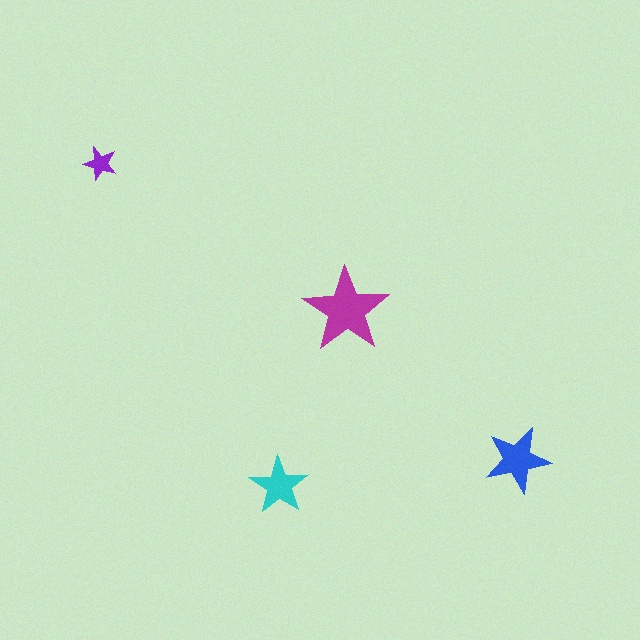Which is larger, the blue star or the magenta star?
The magenta one.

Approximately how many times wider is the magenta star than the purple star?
About 2.5 times wider.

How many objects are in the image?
There are 4 objects in the image.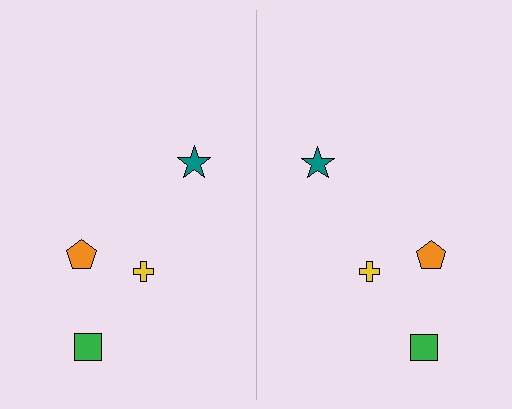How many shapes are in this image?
There are 8 shapes in this image.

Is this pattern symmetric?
Yes, this pattern has bilateral (reflection) symmetry.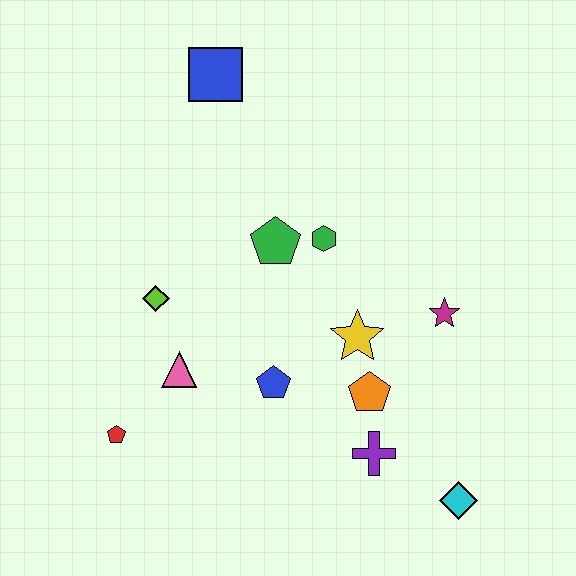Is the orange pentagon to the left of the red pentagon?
No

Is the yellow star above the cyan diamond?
Yes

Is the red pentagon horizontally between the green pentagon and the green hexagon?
No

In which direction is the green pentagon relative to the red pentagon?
The green pentagon is above the red pentagon.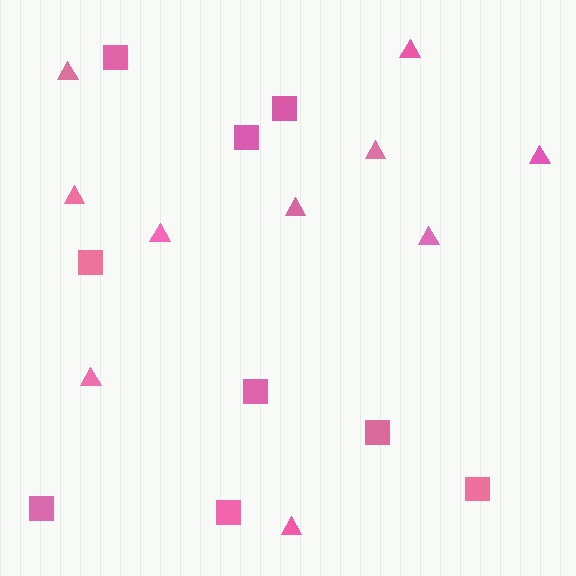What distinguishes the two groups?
There are 2 groups: one group of triangles (10) and one group of squares (9).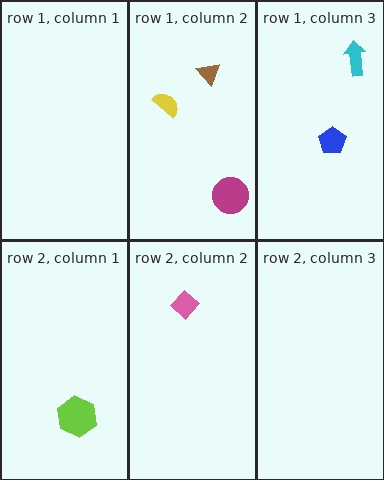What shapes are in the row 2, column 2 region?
The pink diamond.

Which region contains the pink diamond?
The row 2, column 2 region.